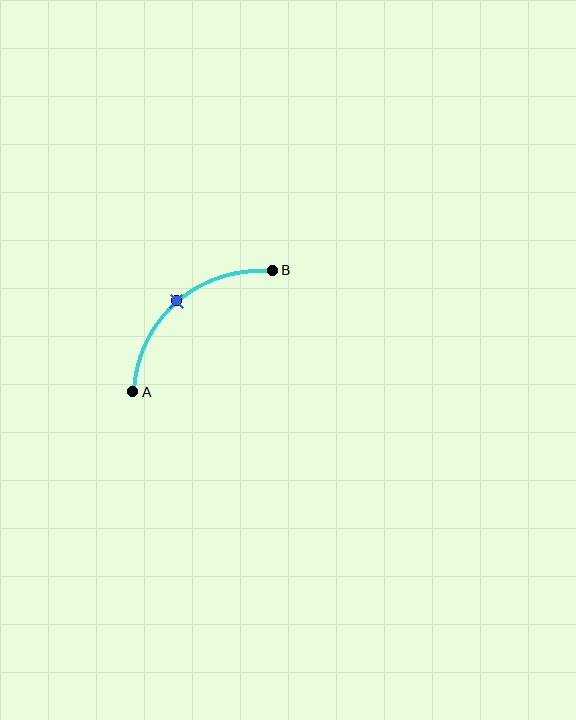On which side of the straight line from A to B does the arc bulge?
The arc bulges above and to the left of the straight line connecting A and B.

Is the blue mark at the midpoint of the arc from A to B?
Yes. The blue mark lies on the arc at equal arc-length from both A and B — it is the arc midpoint.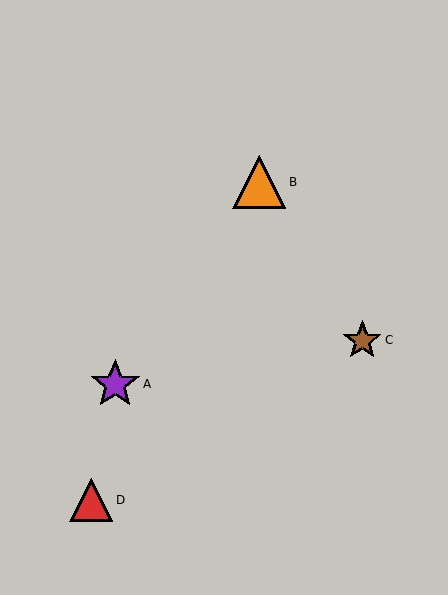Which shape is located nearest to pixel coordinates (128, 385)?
The purple star (labeled A) at (115, 384) is nearest to that location.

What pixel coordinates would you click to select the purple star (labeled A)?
Click at (115, 384) to select the purple star A.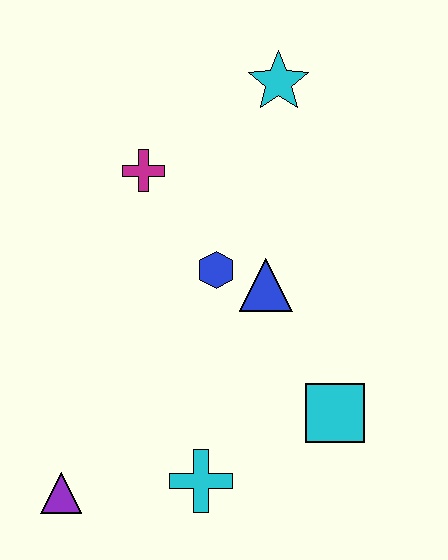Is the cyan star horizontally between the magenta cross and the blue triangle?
No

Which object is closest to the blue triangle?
The blue hexagon is closest to the blue triangle.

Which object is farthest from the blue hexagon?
The purple triangle is farthest from the blue hexagon.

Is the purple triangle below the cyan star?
Yes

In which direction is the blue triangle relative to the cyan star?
The blue triangle is below the cyan star.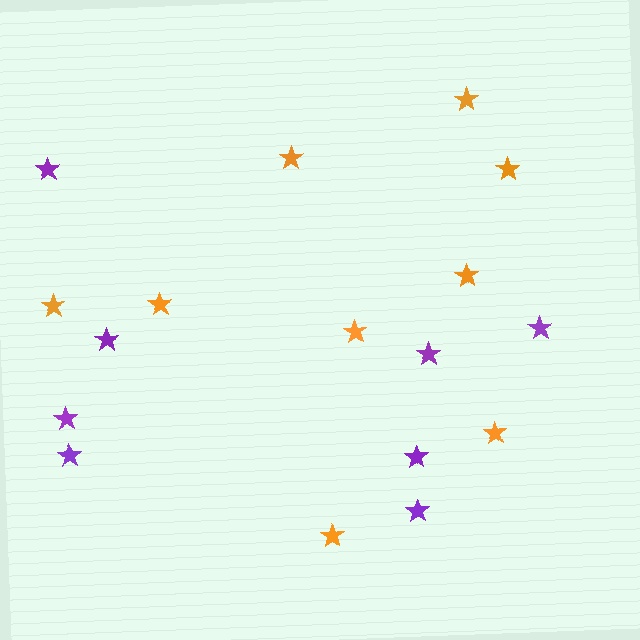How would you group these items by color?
There are 2 groups: one group of orange stars (9) and one group of purple stars (8).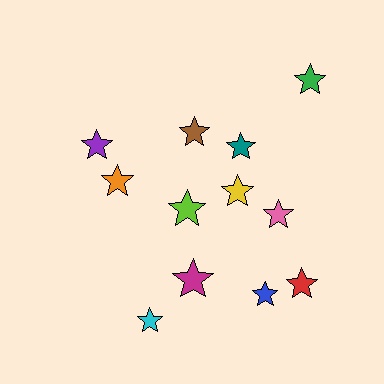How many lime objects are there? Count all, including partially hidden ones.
There is 1 lime object.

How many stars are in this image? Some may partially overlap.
There are 12 stars.